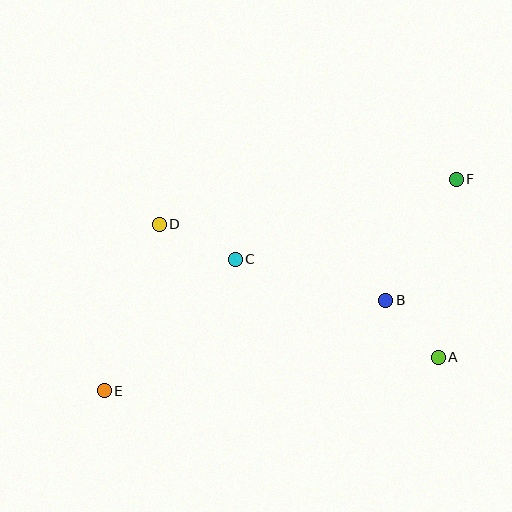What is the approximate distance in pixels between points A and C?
The distance between A and C is approximately 225 pixels.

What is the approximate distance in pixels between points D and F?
The distance between D and F is approximately 300 pixels.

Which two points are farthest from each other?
Points E and F are farthest from each other.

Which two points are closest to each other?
Points A and B are closest to each other.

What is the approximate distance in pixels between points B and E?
The distance between B and E is approximately 296 pixels.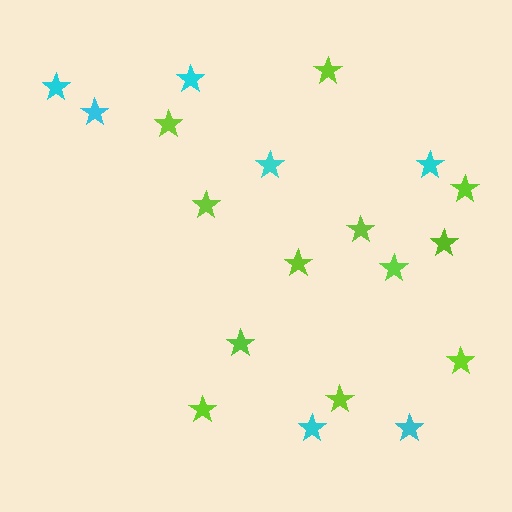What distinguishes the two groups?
There are 2 groups: one group of lime stars (12) and one group of cyan stars (7).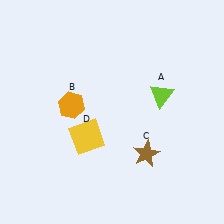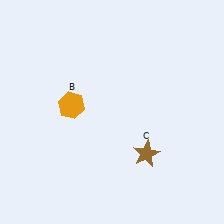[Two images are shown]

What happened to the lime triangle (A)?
The lime triangle (A) was removed in Image 2. It was in the top-right area of Image 1.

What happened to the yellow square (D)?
The yellow square (D) was removed in Image 2. It was in the bottom-left area of Image 1.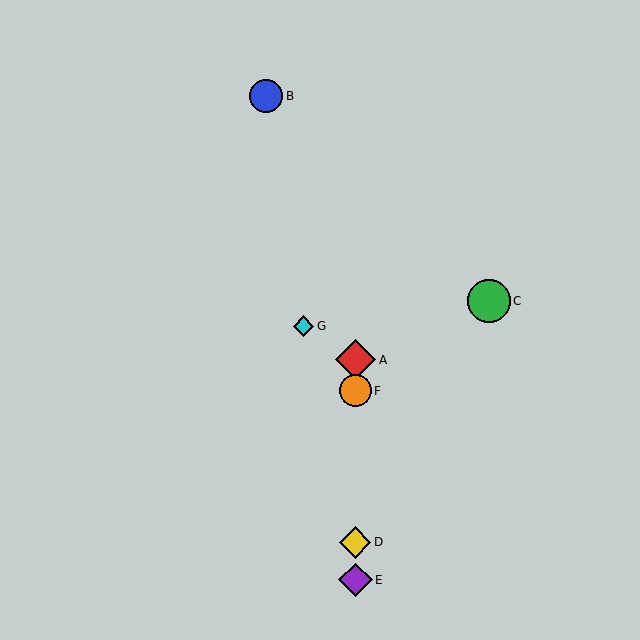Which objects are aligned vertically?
Objects A, D, E, F are aligned vertically.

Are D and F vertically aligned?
Yes, both are at x≈355.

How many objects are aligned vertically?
4 objects (A, D, E, F) are aligned vertically.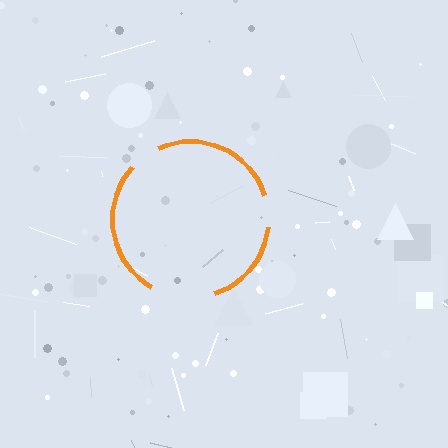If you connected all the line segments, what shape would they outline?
They would outline a circle.